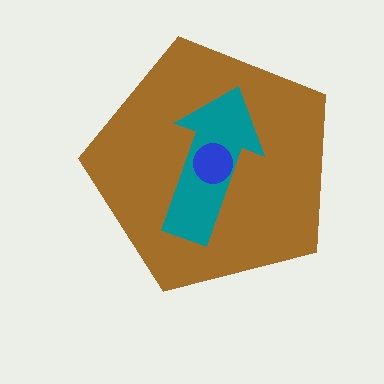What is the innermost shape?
The blue circle.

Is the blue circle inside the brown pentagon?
Yes.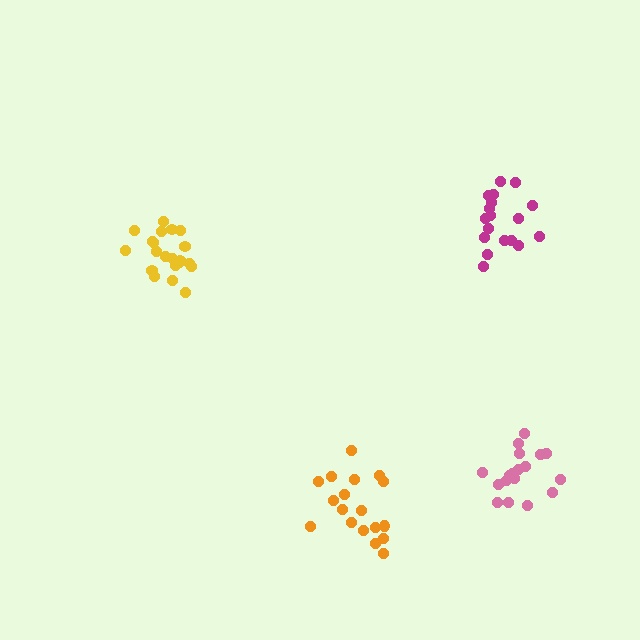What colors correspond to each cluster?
The clusters are colored: yellow, orange, pink, magenta.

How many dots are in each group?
Group 1: 21 dots, Group 2: 18 dots, Group 3: 18 dots, Group 4: 18 dots (75 total).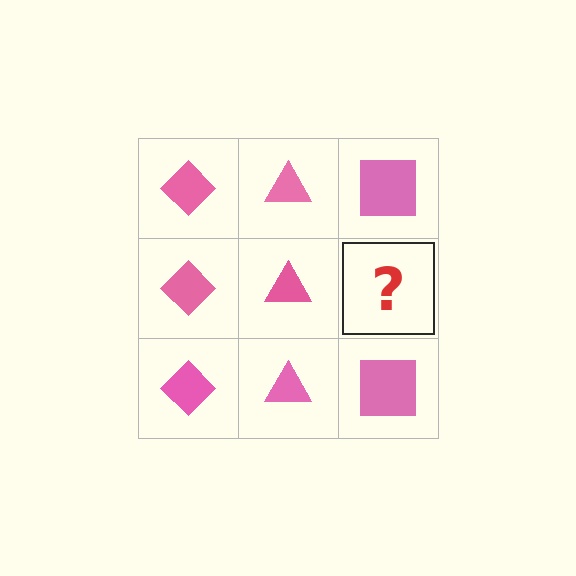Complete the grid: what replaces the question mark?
The question mark should be replaced with a pink square.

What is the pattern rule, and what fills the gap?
The rule is that each column has a consistent shape. The gap should be filled with a pink square.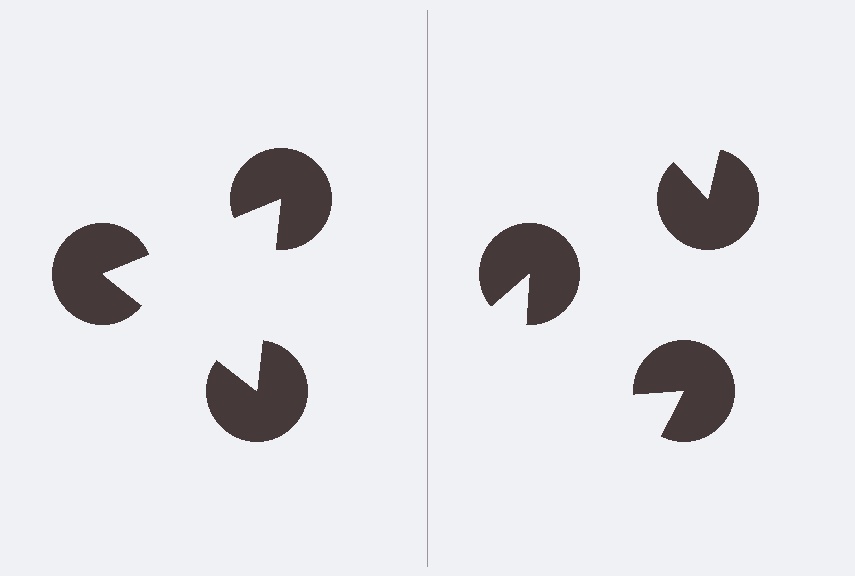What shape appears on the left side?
An illusory triangle.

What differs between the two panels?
The pac-man discs are positioned identically on both sides; only the wedge orientations differ. On the left they align to a triangle; on the right they are misaligned.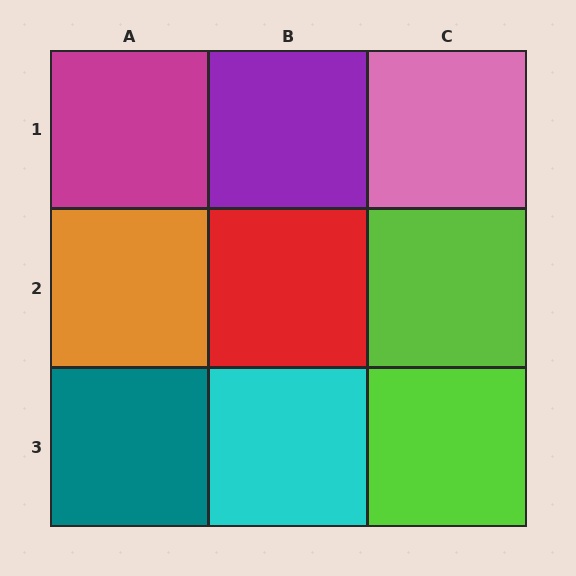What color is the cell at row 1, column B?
Purple.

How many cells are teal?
1 cell is teal.